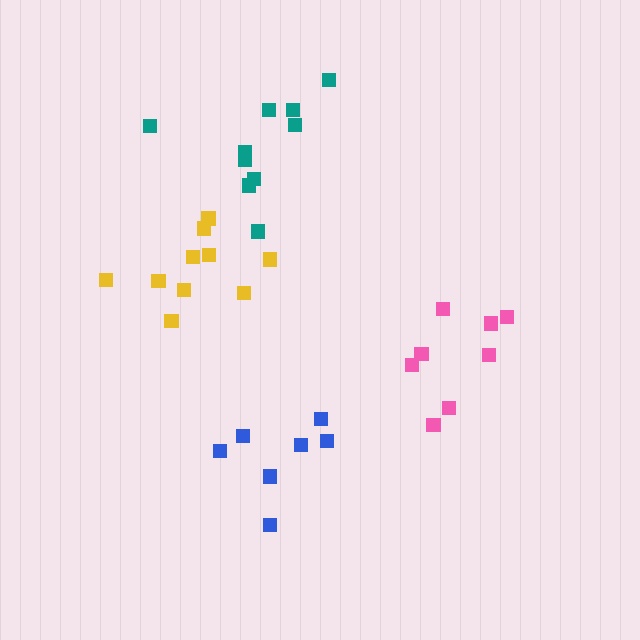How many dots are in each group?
Group 1: 10 dots, Group 2: 8 dots, Group 3: 10 dots, Group 4: 7 dots (35 total).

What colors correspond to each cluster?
The clusters are colored: yellow, pink, teal, blue.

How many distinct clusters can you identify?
There are 4 distinct clusters.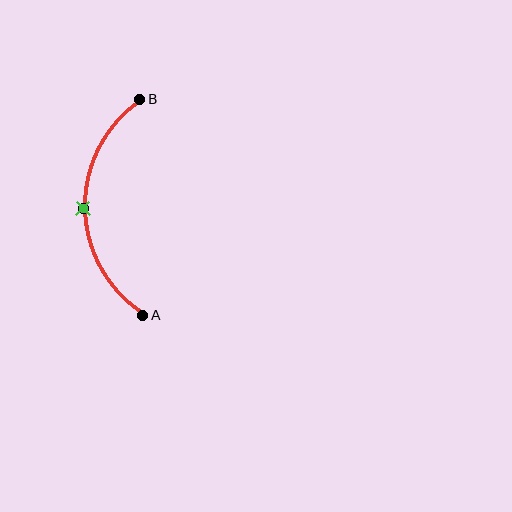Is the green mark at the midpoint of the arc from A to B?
Yes. The green mark lies on the arc at equal arc-length from both A and B — it is the arc midpoint.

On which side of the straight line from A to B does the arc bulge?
The arc bulges to the left of the straight line connecting A and B.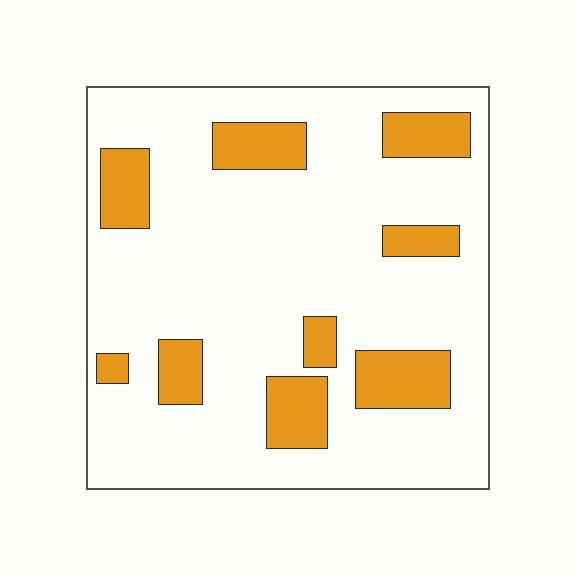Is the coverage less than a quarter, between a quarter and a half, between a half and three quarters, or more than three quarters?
Less than a quarter.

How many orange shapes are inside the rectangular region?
9.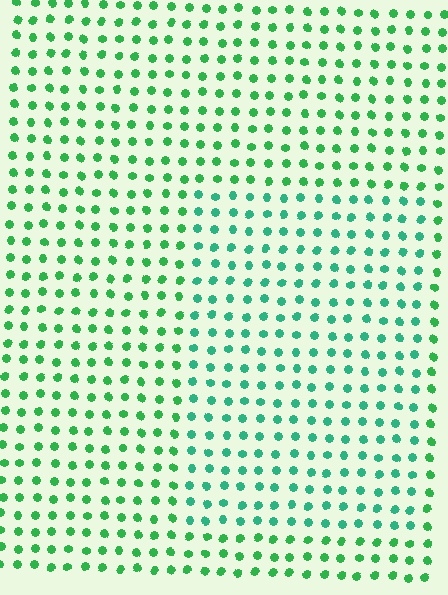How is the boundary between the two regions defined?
The boundary is defined purely by a slight shift in hue (about 26 degrees). Spacing, size, and orientation are identical on both sides.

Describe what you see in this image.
The image is filled with small green elements in a uniform arrangement. A rectangle-shaped region is visible where the elements are tinted to a slightly different hue, forming a subtle color boundary.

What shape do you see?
I see a rectangle.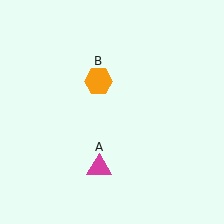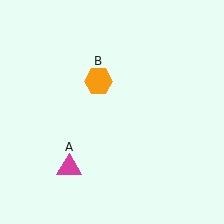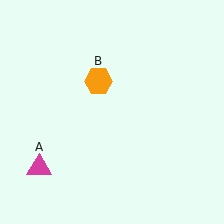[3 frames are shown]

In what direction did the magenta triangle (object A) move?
The magenta triangle (object A) moved left.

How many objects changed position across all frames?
1 object changed position: magenta triangle (object A).